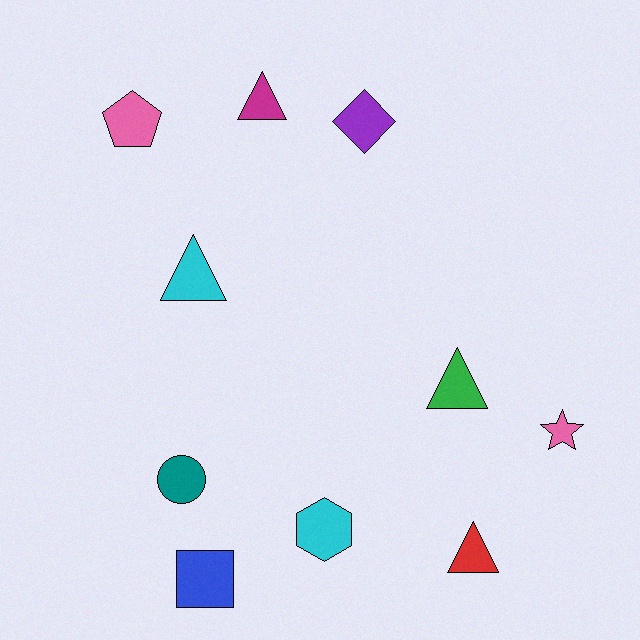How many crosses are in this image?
There are no crosses.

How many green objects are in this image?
There is 1 green object.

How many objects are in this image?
There are 10 objects.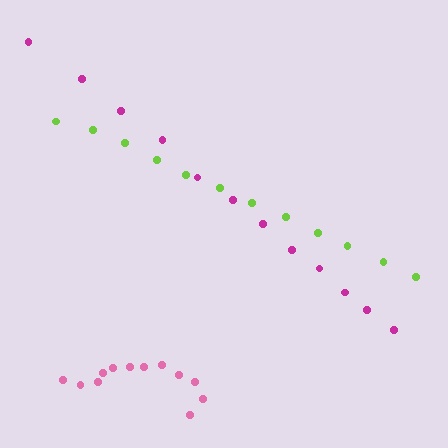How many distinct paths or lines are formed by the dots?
There are 3 distinct paths.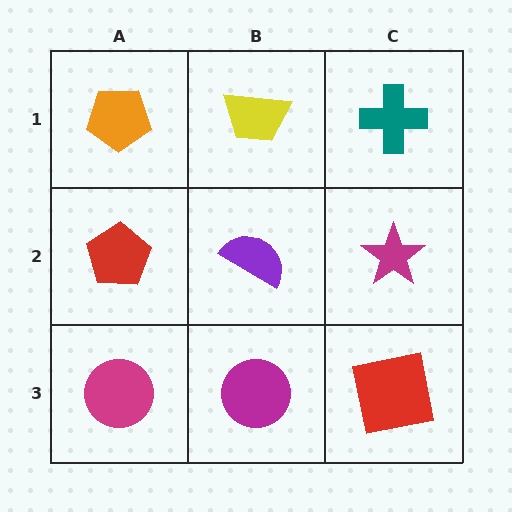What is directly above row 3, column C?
A magenta star.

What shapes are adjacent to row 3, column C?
A magenta star (row 2, column C), a magenta circle (row 3, column B).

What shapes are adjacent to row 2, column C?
A teal cross (row 1, column C), a red square (row 3, column C), a purple semicircle (row 2, column B).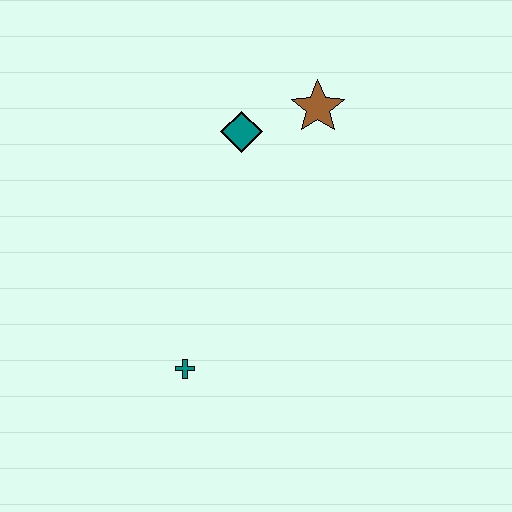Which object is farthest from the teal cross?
The brown star is farthest from the teal cross.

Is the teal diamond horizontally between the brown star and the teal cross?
Yes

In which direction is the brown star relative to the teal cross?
The brown star is above the teal cross.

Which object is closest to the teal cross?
The teal diamond is closest to the teal cross.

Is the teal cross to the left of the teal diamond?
Yes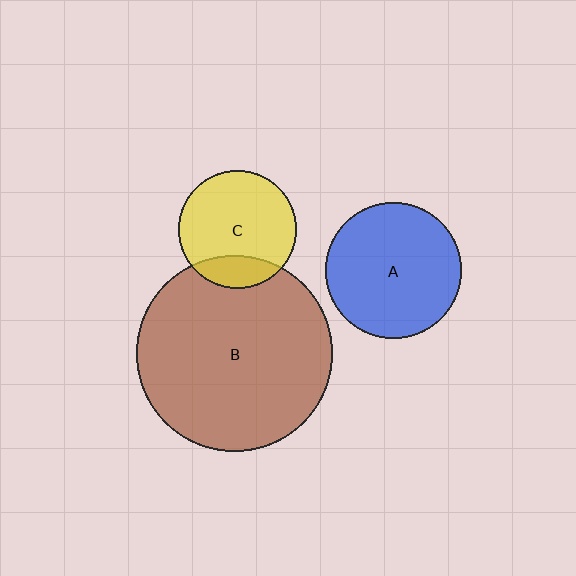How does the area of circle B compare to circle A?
Approximately 2.1 times.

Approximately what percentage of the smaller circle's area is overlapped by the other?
Approximately 20%.